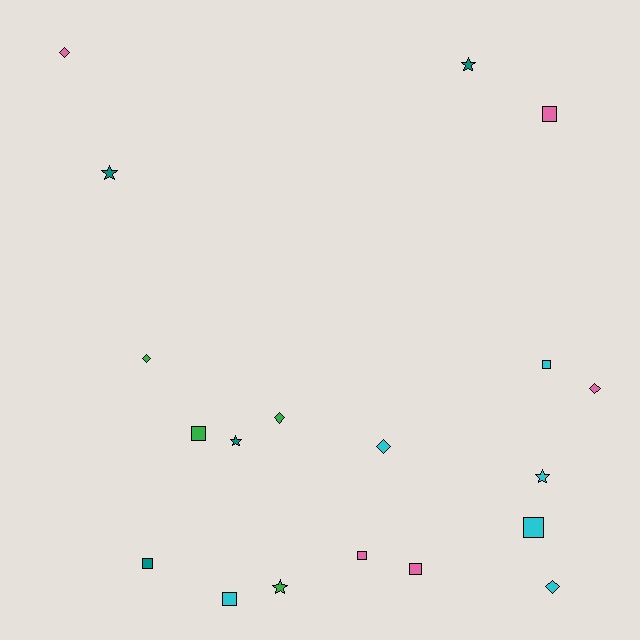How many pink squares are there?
There are 3 pink squares.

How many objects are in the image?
There are 19 objects.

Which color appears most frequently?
Cyan, with 6 objects.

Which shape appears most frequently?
Square, with 8 objects.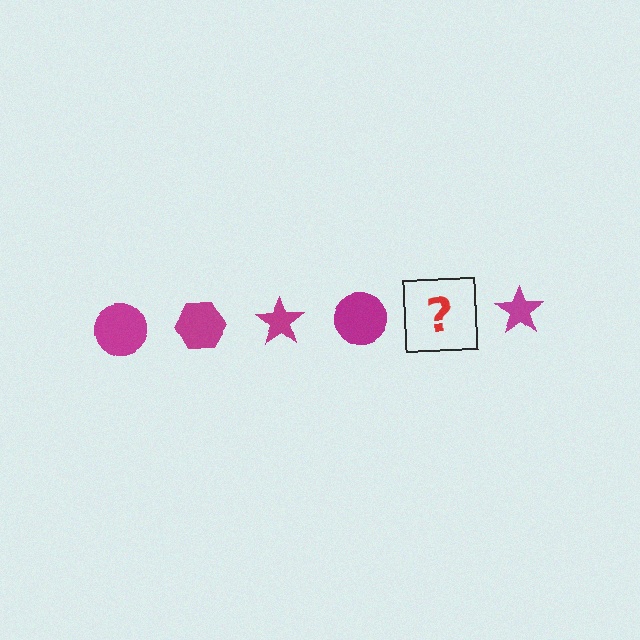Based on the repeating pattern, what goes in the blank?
The blank should be a magenta hexagon.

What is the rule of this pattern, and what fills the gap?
The rule is that the pattern cycles through circle, hexagon, star shapes in magenta. The gap should be filled with a magenta hexagon.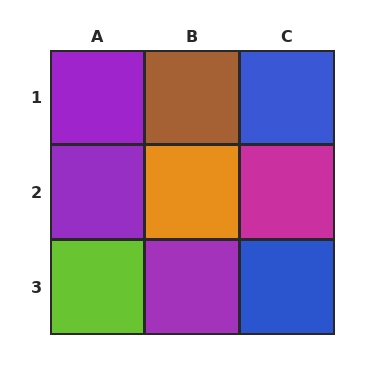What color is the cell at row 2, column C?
Magenta.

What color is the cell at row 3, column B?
Purple.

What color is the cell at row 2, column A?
Purple.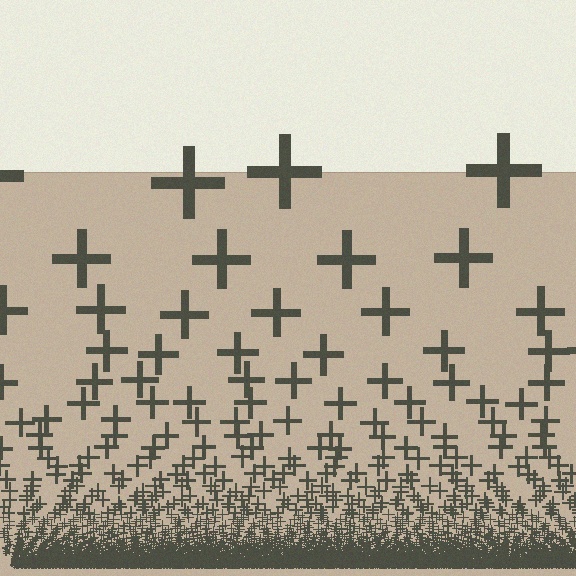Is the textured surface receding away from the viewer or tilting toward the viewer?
The surface appears to tilt toward the viewer. Texture elements get larger and sparser toward the top.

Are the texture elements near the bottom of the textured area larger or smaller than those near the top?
Smaller. The gradient is inverted — elements near the bottom are smaller and denser.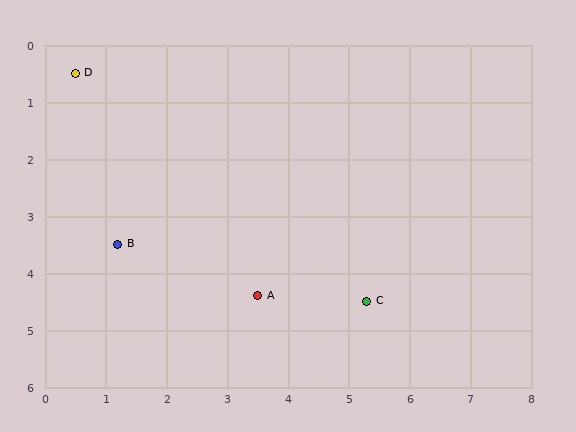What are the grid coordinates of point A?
Point A is at approximately (3.5, 4.4).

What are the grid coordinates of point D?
Point D is at approximately (0.5, 0.5).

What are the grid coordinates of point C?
Point C is at approximately (5.3, 4.5).